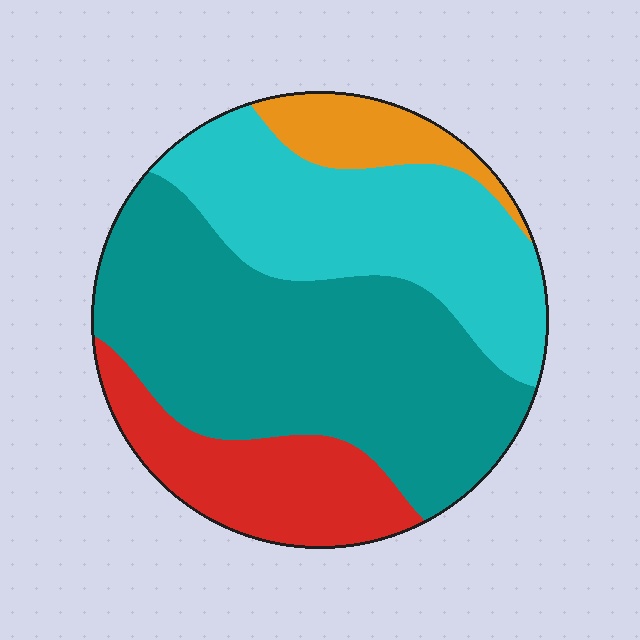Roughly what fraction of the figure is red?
Red takes up between a sixth and a third of the figure.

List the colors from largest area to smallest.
From largest to smallest: teal, cyan, red, orange.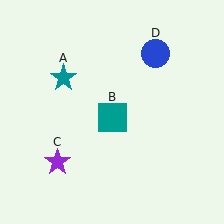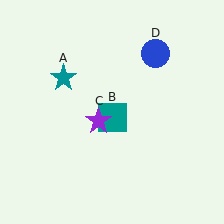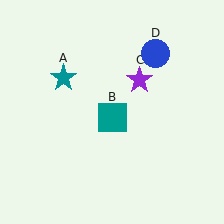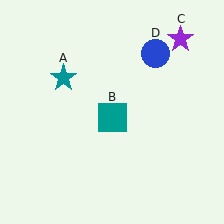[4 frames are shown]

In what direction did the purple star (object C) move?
The purple star (object C) moved up and to the right.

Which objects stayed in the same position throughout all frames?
Teal star (object A) and teal square (object B) and blue circle (object D) remained stationary.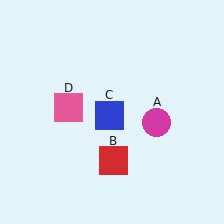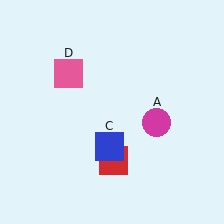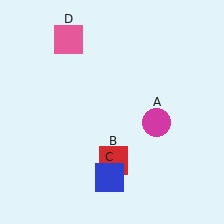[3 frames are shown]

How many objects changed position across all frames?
2 objects changed position: blue square (object C), pink square (object D).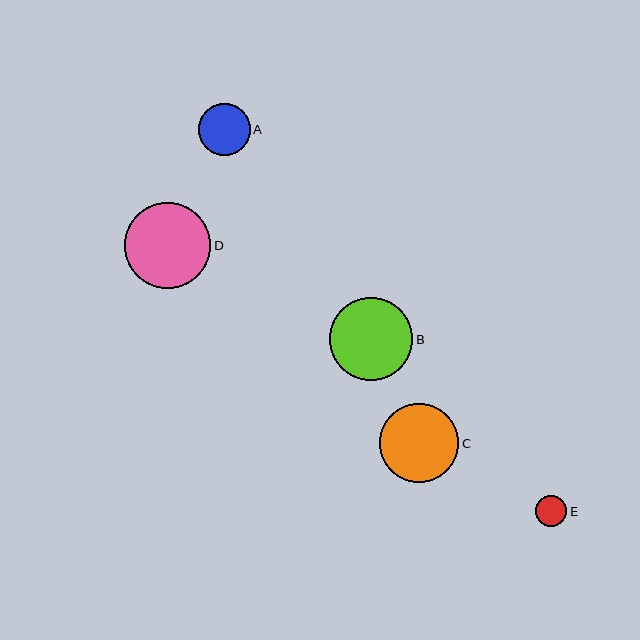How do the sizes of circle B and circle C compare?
Circle B and circle C are approximately the same size.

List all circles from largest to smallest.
From largest to smallest: D, B, C, A, E.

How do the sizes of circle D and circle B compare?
Circle D and circle B are approximately the same size.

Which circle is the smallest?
Circle E is the smallest with a size of approximately 32 pixels.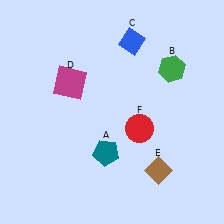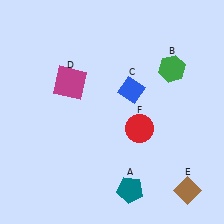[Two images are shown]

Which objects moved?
The objects that moved are: the teal pentagon (A), the blue diamond (C), the brown diamond (E).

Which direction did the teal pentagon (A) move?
The teal pentagon (A) moved down.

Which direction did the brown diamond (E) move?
The brown diamond (E) moved right.